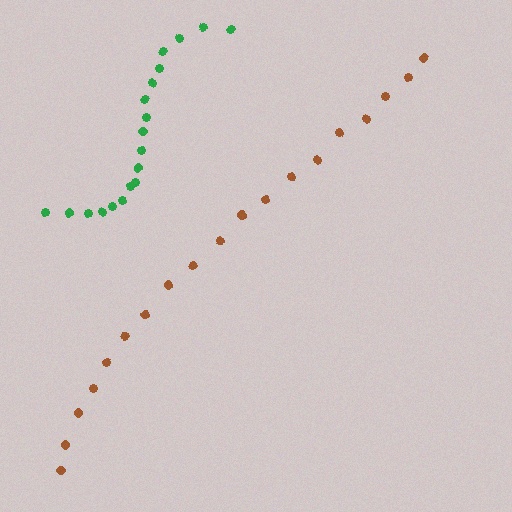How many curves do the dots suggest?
There are 2 distinct paths.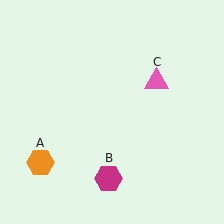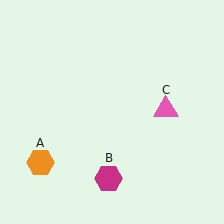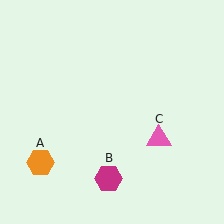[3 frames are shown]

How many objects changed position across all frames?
1 object changed position: pink triangle (object C).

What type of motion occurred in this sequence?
The pink triangle (object C) rotated clockwise around the center of the scene.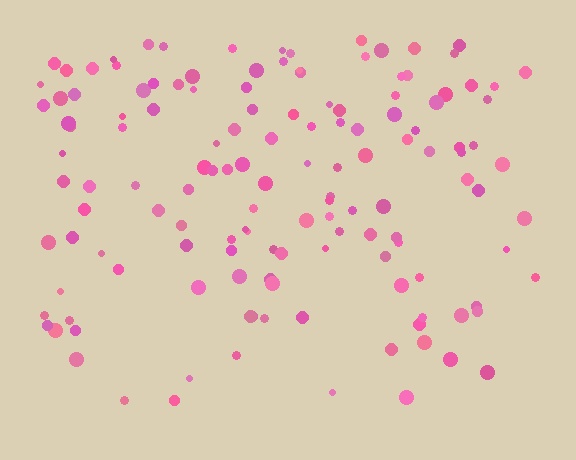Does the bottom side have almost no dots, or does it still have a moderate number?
Still a moderate number, just noticeably fewer than the top.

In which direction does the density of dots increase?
From bottom to top, with the top side densest.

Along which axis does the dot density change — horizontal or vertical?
Vertical.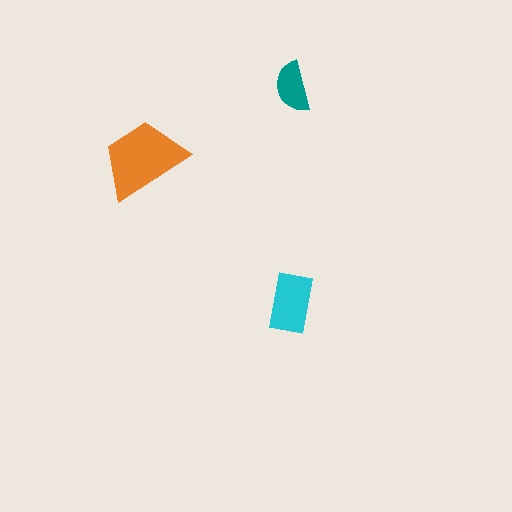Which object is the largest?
The orange trapezoid.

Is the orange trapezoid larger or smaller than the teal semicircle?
Larger.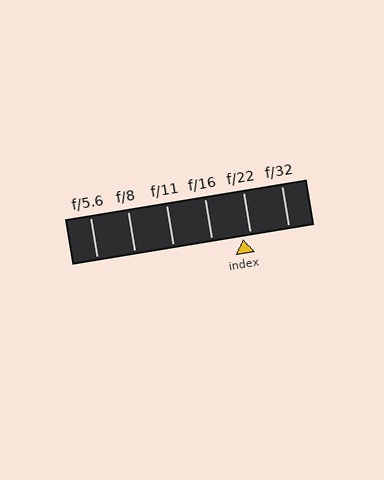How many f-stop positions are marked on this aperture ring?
There are 6 f-stop positions marked.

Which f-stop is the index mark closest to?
The index mark is closest to f/22.